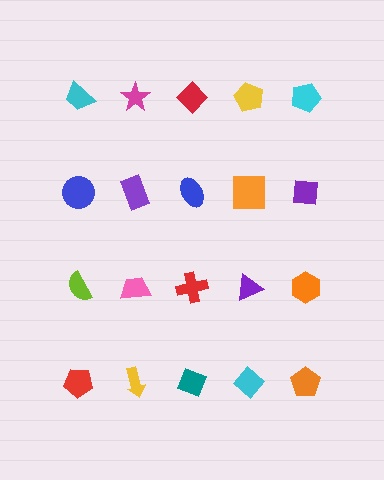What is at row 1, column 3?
A red diamond.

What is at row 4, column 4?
A cyan diamond.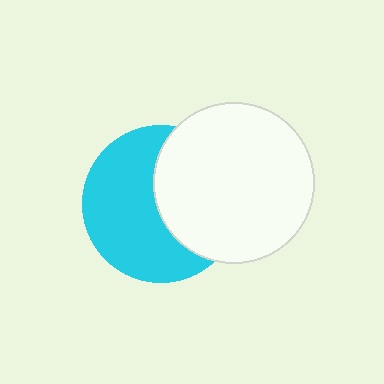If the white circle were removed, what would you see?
You would see the complete cyan circle.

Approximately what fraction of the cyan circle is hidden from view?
Roughly 43% of the cyan circle is hidden behind the white circle.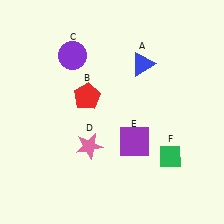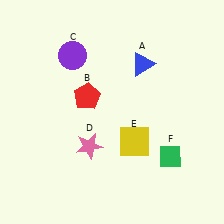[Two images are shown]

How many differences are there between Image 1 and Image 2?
There is 1 difference between the two images.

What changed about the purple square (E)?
In Image 1, E is purple. In Image 2, it changed to yellow.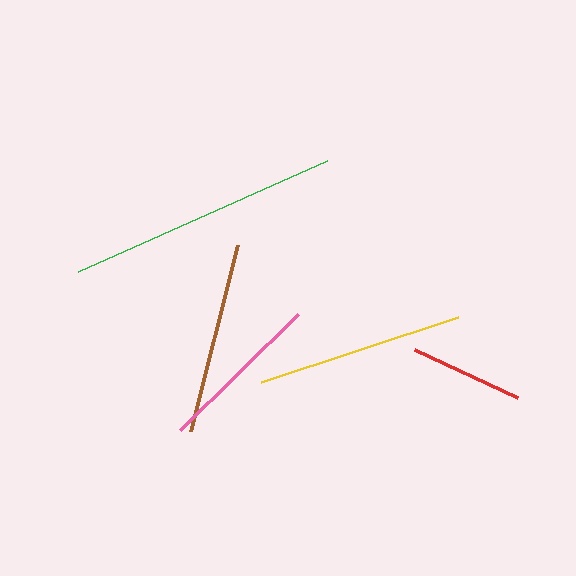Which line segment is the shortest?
The red line is the shortest at approximately 114 pixels.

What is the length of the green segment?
The green segment is approximately 273 pixels long.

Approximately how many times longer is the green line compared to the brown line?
The green line is approximately 1.4 times the length of the brown line.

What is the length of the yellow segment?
The yellow segment is approximately 207 pixels long.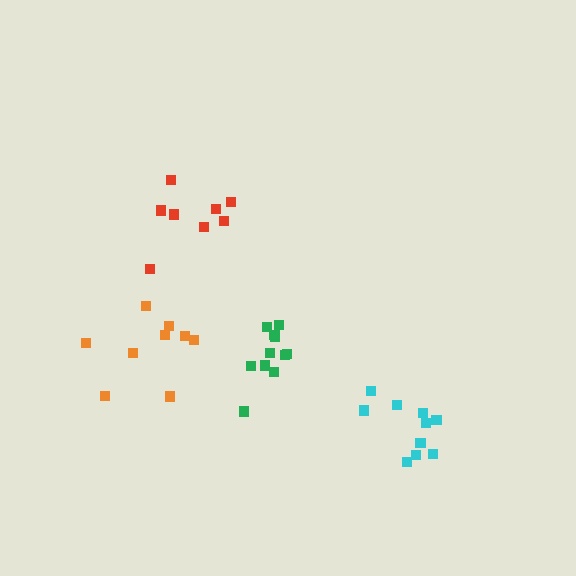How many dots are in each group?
Group 1: 9 dots, Group 2: 8 dots, Group 3: 11 dots, Group 4: 10 dots (38 total).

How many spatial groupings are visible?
There are 4 spatial groupings.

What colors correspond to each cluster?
The clusters are colored: orange, red, green, cyan.